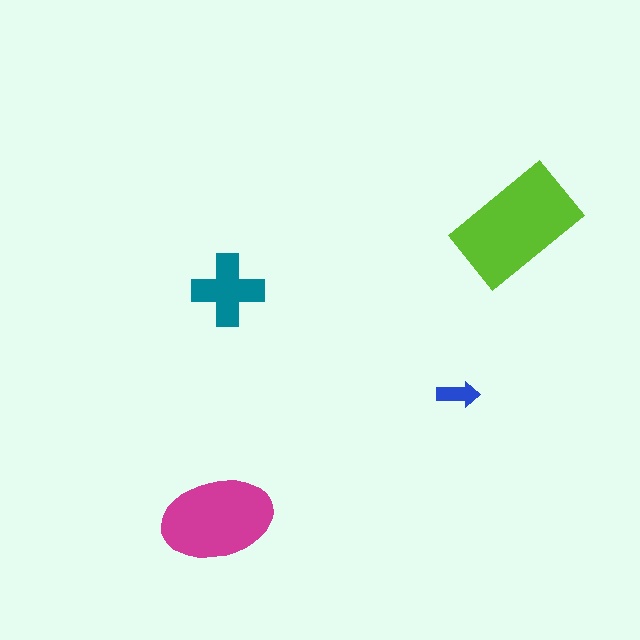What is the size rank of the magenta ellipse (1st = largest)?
2nd.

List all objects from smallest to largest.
The blue arrow, the teal cross, the magenta ellipse, the lime rectangle.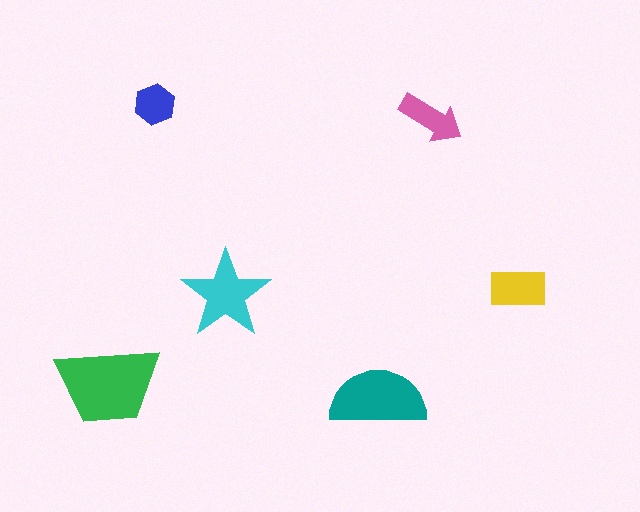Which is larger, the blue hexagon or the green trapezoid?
The green trapezoid.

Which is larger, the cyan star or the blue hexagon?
The cyan star.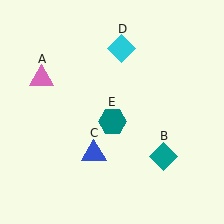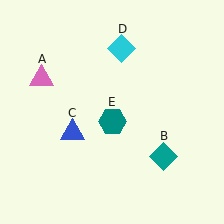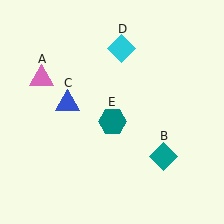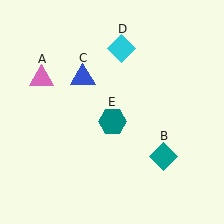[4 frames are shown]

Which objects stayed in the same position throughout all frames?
Pink triangle (object A) and teal diamond (object B) and cyan diamond (object D) and teal hexagon (object E) remained stationary.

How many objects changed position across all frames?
1 object changed position: blue triangle (object C).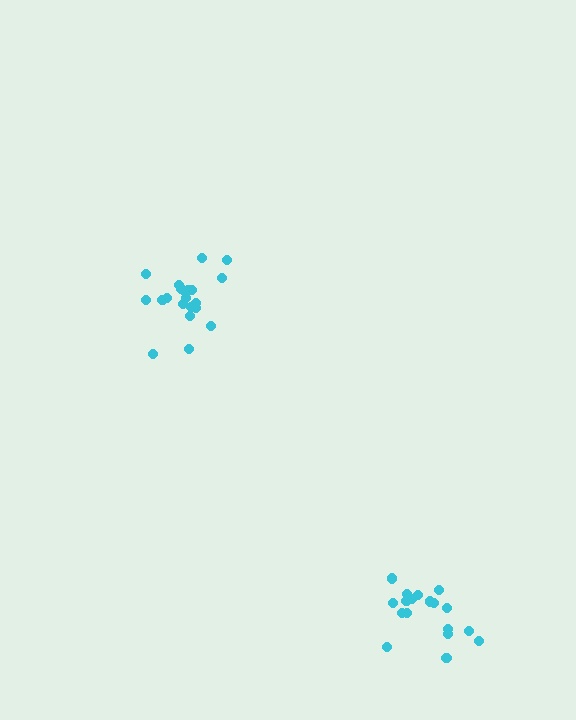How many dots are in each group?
Group 1: 21 dots, Group 2: 18 dots (39 total).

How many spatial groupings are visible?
There are 2 spatial groupings.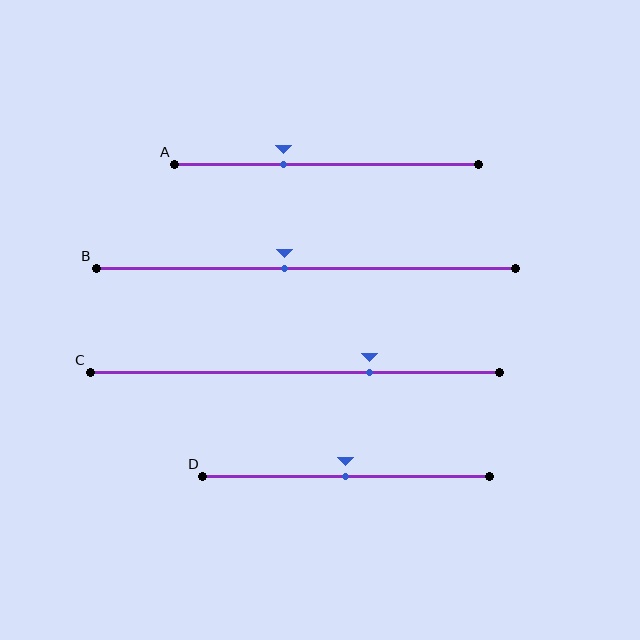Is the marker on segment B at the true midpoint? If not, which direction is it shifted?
No, the marker on segment B is shifted to the left by about 5% of the segment length.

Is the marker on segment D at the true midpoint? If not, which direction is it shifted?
Yes, the marker on segment D is at the true midpoint.